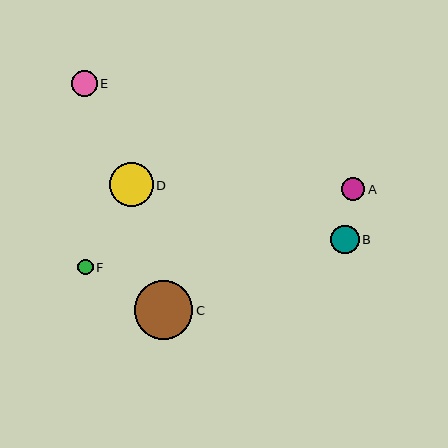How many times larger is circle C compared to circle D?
Circle C is approximately 1.3 times the size of circle D.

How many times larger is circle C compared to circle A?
Circle C is approximately 2.6 times the size of circle A.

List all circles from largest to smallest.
From largest to smallest: C, D, B, E, A, F.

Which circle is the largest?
Circle C is the largest with a size of approximately 59 pixels.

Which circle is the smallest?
Circle F is the smallest with a size of approximately 16 pixels.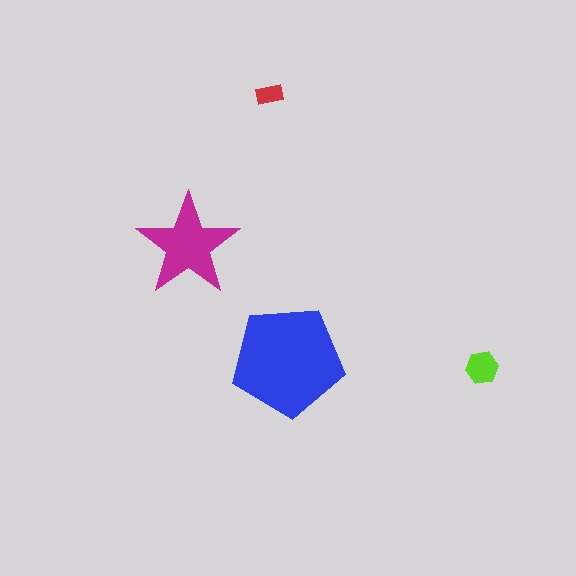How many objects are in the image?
There are 4 objects in the image.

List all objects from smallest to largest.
The red rectangle, the lime hexagon, the magenta star, the blue pentagon.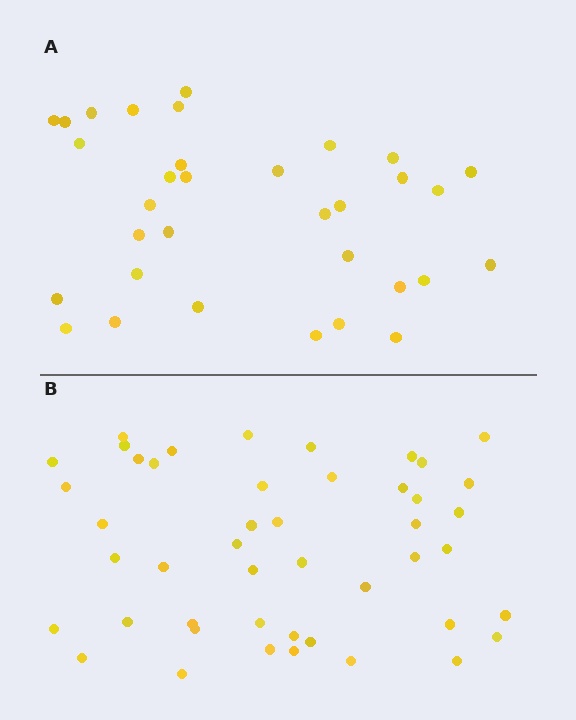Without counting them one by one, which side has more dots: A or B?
Region B (the bottom region) has more dots.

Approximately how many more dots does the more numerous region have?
Region B has approximately 15 more dots than region A.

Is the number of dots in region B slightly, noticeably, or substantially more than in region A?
Region B has noticeably more, but not dramatically so. The ratio is roughly 1.4 to 1.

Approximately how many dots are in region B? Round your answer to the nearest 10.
About 50 dots. (The exact count is 46, which rounds to 50.)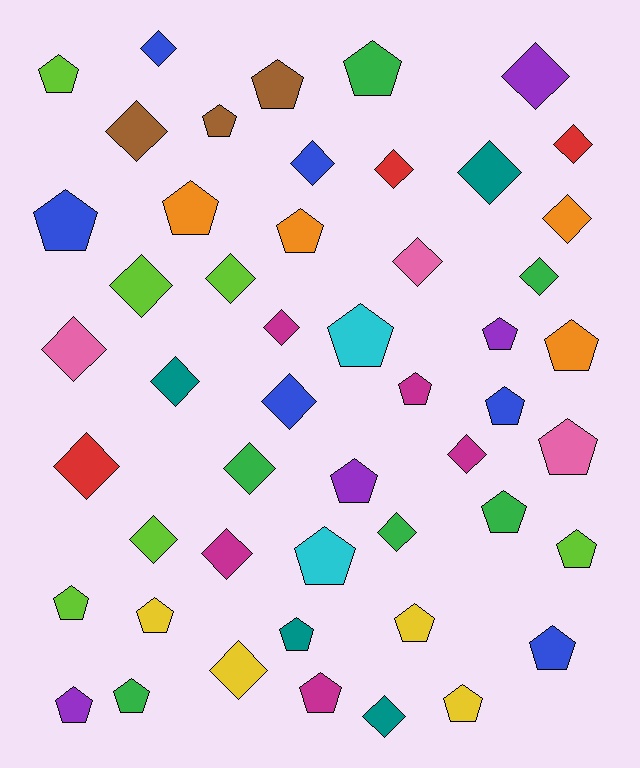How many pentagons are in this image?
There are 26 pentagons.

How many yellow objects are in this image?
There are 4 yellow objects.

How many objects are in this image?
There are 50 objects.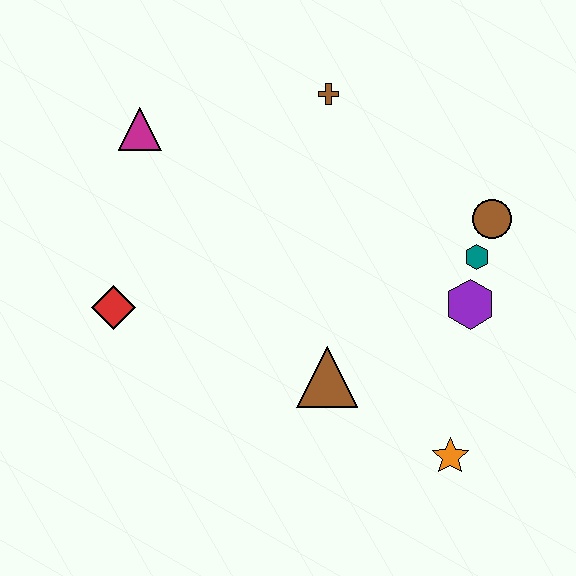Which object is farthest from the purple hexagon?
The magenta triangle is farthest from the purple hexagon.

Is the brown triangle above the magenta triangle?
No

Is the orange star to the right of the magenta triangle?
Yes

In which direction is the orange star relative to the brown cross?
The orange star is below the brown cross.